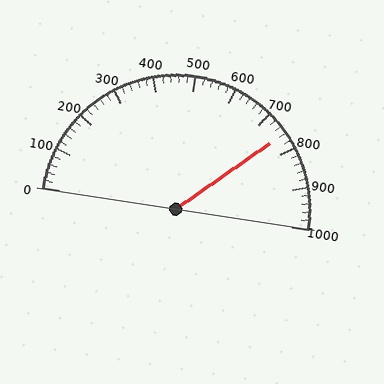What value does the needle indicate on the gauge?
The needle indicates approximately 760.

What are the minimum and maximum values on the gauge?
The gauge ranges from 0 to 1000.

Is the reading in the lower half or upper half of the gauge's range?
The reading is in the upper half of the range (0 to 1000).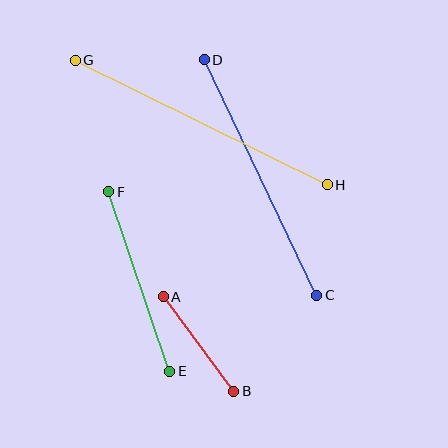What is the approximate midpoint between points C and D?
The midpoint is at approximately (260, 178) pixels.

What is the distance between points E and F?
The distance is approximately 189 pixels.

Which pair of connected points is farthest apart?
Points G and H are farthest apart.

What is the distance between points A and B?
The distance is approximately 118 pixels.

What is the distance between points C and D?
The distance is approximately 261 pixels.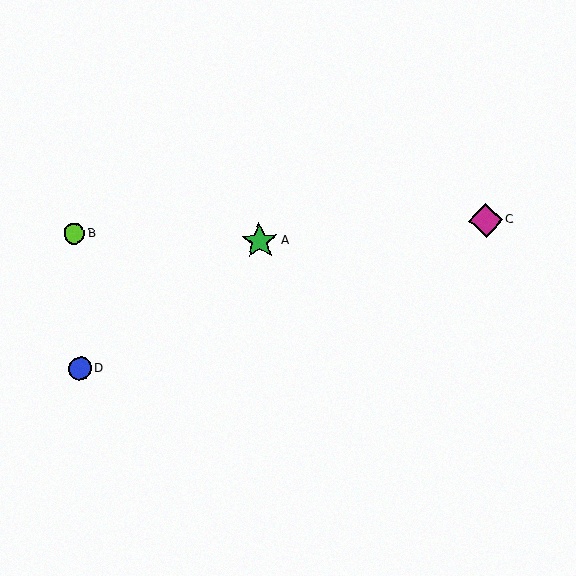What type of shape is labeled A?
Shape A is a green star.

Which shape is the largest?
The green star (labeled A) is the largest.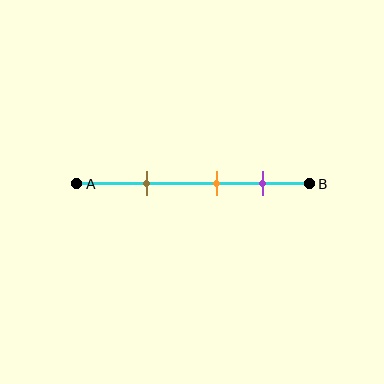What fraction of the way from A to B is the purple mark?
The purple mark is approximately 80% (0.8) of the way from A to B.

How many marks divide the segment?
There are 3 marks dividing the segment.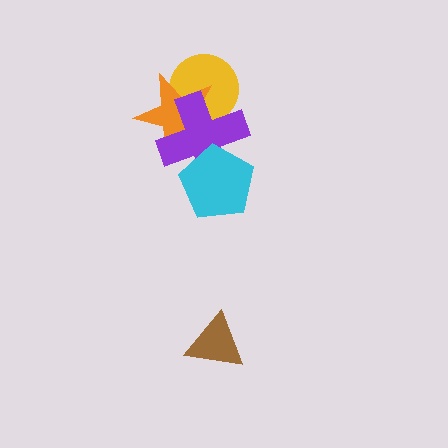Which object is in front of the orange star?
The purple cross is in front of the orange star.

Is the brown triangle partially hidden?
No, no other shape covers it.